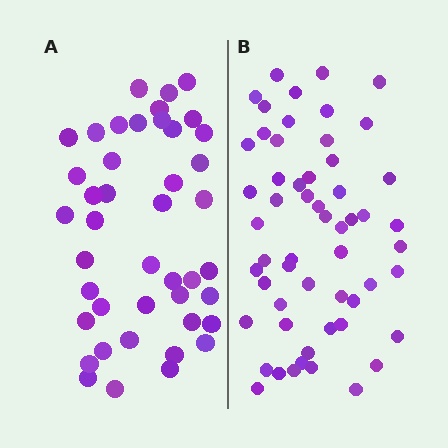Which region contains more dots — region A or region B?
Region B (the right region) has more dots.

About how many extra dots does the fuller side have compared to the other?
Region B has approximately 15 more dots than region A.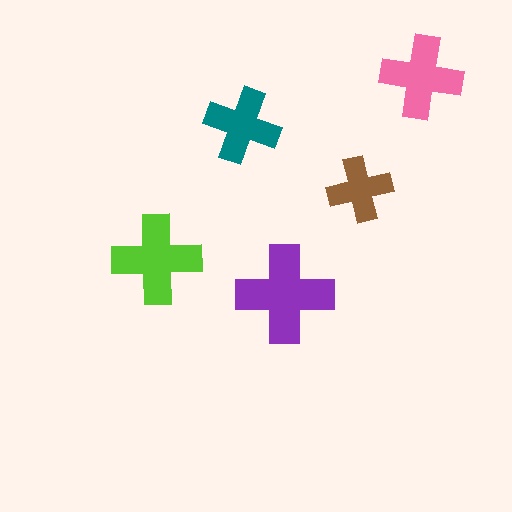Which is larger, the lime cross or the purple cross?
The purple one.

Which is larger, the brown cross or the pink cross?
The pink one.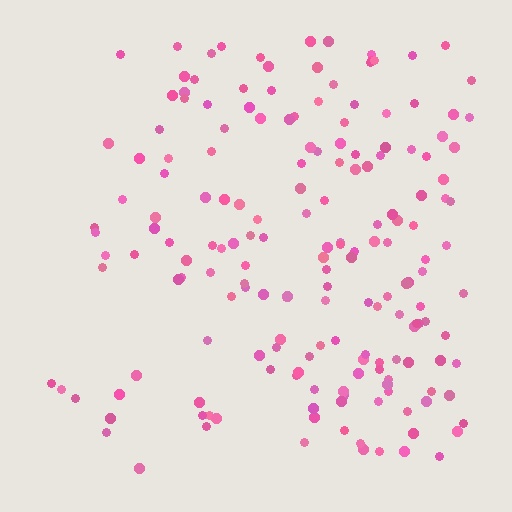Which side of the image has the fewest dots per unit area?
The left.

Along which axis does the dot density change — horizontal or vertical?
Horizontal.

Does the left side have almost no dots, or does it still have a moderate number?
Still a moderate number, just noticeably fewer than the right.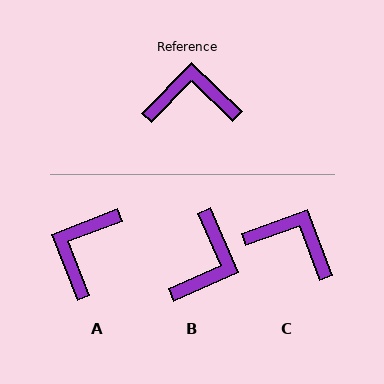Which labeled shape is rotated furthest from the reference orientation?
B, about 112 degrees away.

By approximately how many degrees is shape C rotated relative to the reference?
Approximately 26 degrees clockwise.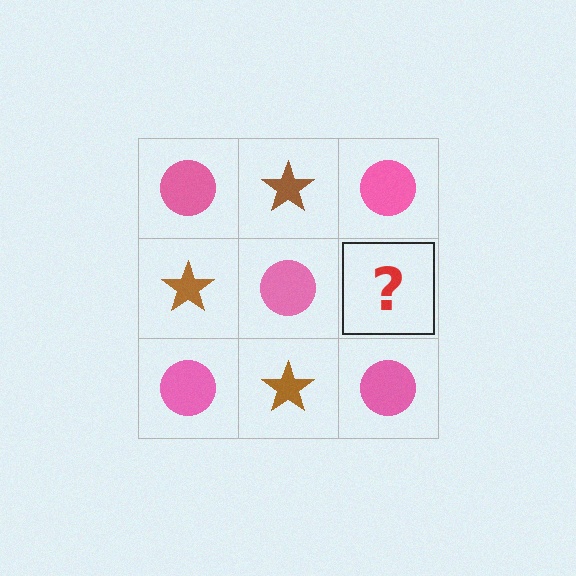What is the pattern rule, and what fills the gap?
The rule is that it alternates pink circle and brown star in a checkerboard pattern. The gap should be filled with a brown star.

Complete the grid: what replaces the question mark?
The question mark should be replaced with a brown star.